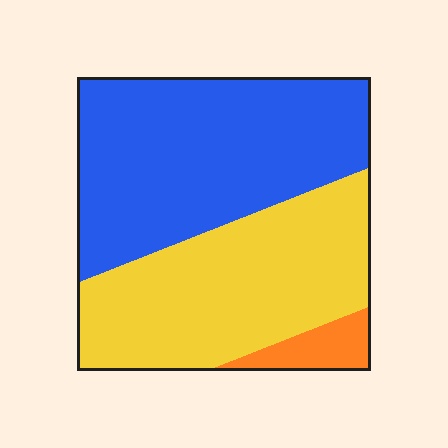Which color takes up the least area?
Orange, at roughly 5%.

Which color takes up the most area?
Blue, at roughly 50%.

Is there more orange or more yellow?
Yellow.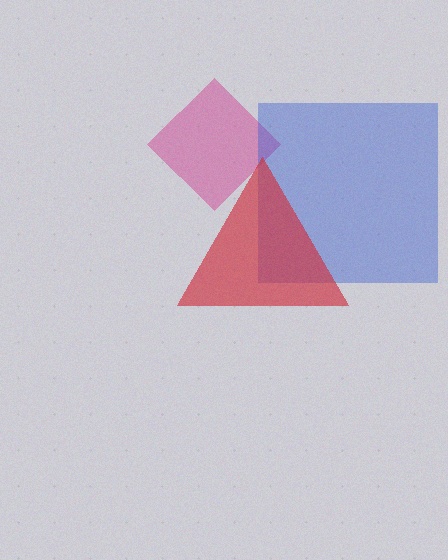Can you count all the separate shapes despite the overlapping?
Yes, there are 3 separate shapes.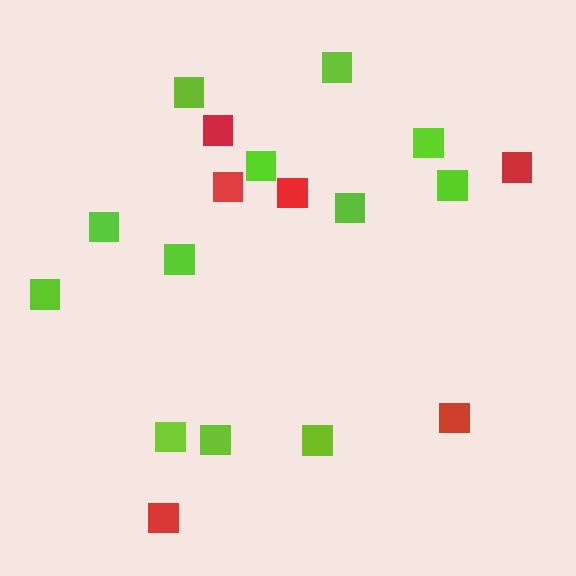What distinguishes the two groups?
There are 2 groups: one group of lime squares (12) and one group of red squares (6).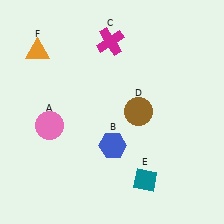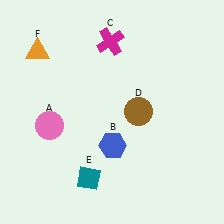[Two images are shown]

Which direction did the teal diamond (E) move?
The teal diamond (E) moved left.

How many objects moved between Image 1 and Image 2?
1 object moved between the two images.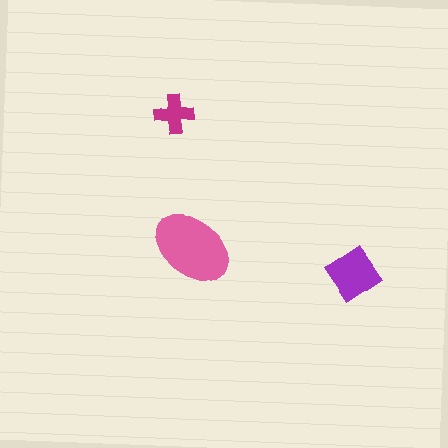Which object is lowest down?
The purple diamond is bottommost.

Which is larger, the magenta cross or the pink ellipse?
The pink ellipse.